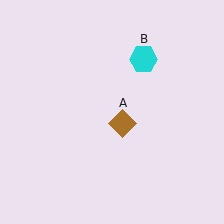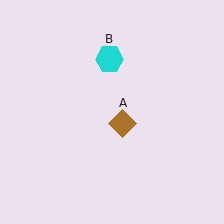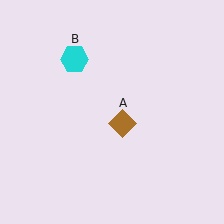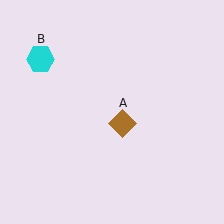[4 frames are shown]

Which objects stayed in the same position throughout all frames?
Brown diamond (object A) remained stationary.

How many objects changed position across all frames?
1 object changed position: cyan hexagon (object B).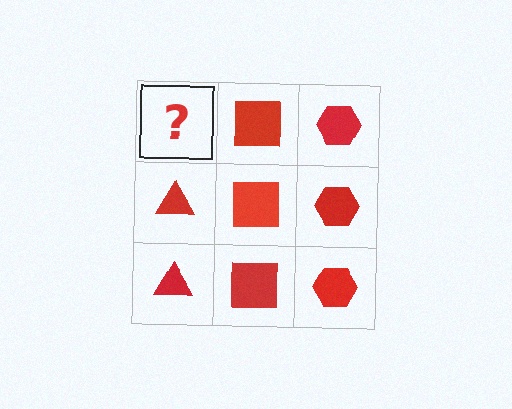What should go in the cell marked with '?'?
The missing cell should contain a red triangle.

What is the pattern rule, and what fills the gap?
The rule is that each column has a consistent shape. The gap should be filled with a red triangle.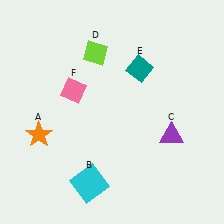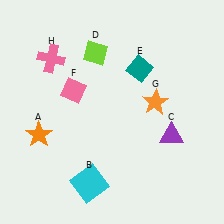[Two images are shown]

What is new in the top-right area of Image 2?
An orange star (G) was added in the top-right area of Image 2.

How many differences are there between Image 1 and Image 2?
There are 2 differences between the two images.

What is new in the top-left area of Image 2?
A pink cross (H) was added in the top-left area of Image 2.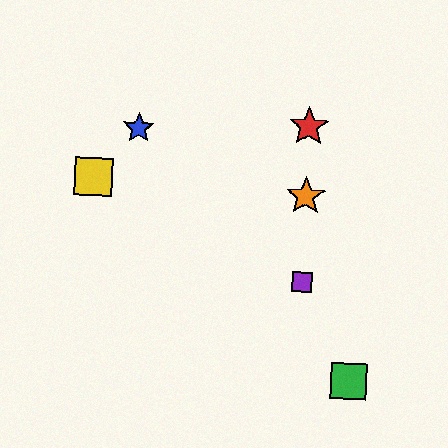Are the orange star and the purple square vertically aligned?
Yes, both are at x≈306.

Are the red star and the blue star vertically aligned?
No, the red star is at x≈309 and the blue star is at x≈139.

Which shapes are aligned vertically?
The red star, the purple square, the orange star are aligned vertically.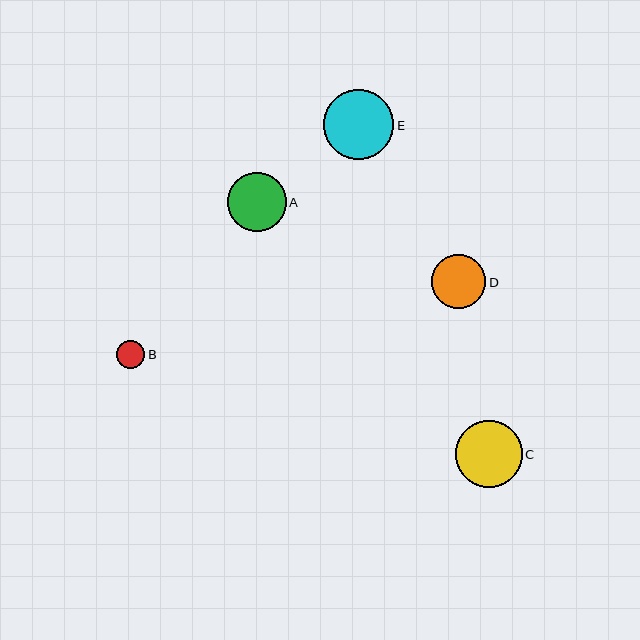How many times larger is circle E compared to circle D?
Circle E is approximately 1.3 times the size of circle D.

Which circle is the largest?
Circle E is the largest with a size of approximately 70 pixels.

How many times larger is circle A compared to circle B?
Circle A is approximately 2.1 times the size of circle B.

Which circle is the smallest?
Circle B is the smallest with a size of approximately 28 pixels.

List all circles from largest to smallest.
From largest to smallest: E, C, A, D, B.